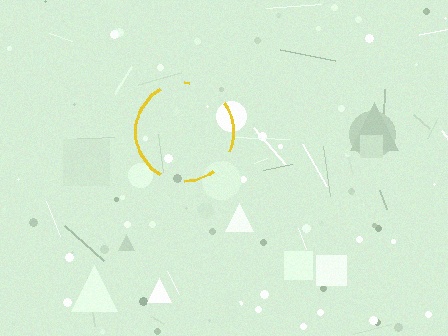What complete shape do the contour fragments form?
The contour fragments form a circle.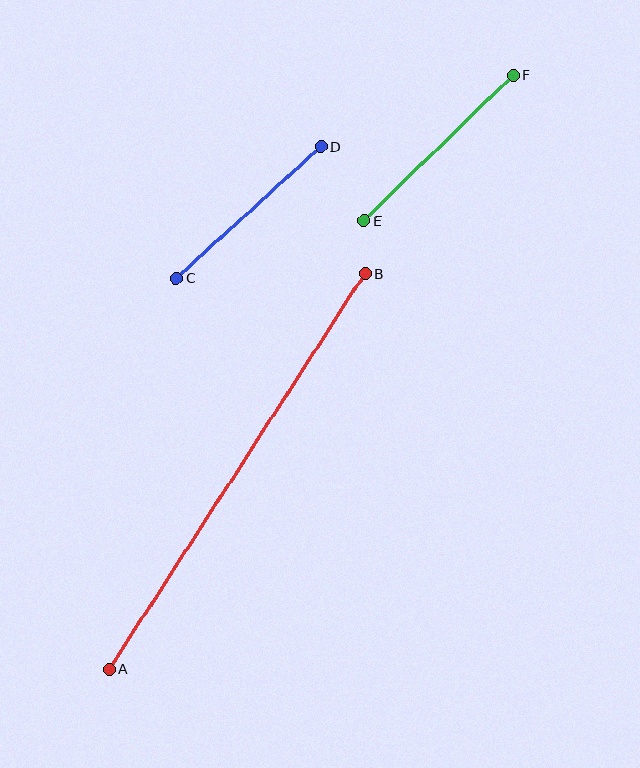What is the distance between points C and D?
The distance is approximately 195 pixels.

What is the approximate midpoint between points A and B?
The midpoint is at approximately (237, 471) pixels.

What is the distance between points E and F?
The distance is approximately 208 pixels.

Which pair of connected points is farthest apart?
Points A and B are farthest apart.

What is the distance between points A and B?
The distance is approximately 471 pixels.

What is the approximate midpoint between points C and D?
The midpoint is at approximately (248, 212) pixels.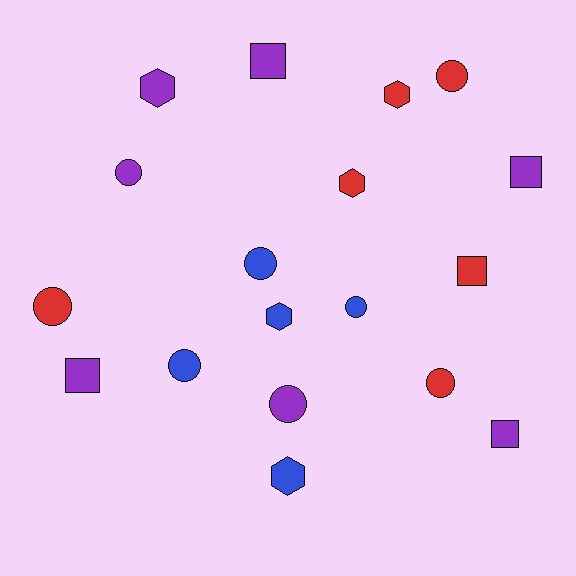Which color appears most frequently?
Purple, with 7 objects.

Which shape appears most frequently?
Circle, with 8 objects.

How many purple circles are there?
There are 2 purple circles.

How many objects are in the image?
There are 18 objects.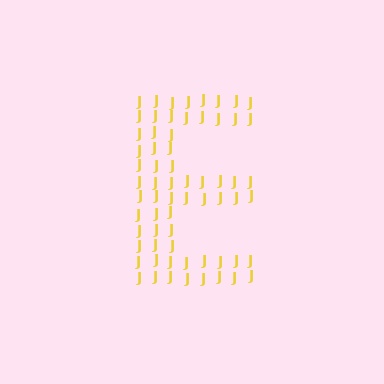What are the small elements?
The small elements are letter J's.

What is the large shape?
The large shape is the letter E.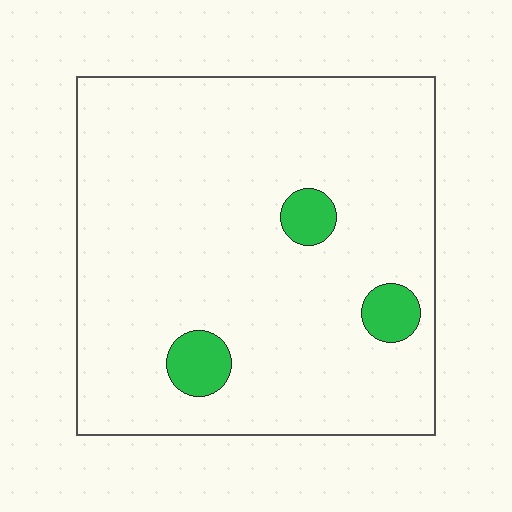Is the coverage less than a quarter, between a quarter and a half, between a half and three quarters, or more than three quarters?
Less than a quarter.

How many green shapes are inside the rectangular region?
3.